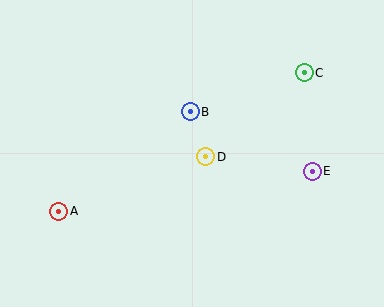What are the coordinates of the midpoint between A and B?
The midpoint between A and B is at (124, 161).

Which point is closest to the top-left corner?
Point A is closest to the top-left corner.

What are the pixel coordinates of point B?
Point B is at (190, 112).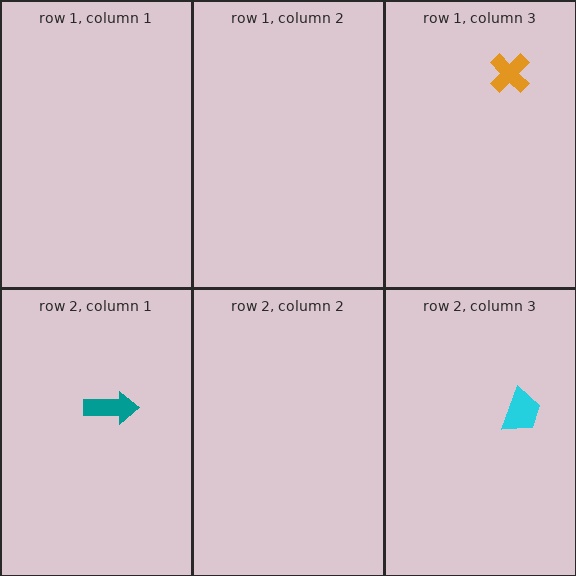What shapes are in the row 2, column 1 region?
The teal arrow.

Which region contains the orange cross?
The row 1, column 3 region.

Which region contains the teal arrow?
The row 2, column 1 region.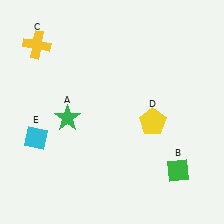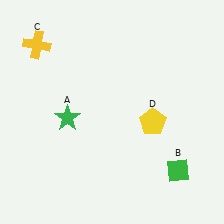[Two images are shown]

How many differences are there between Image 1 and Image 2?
There is 1 difference between the two images.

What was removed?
The cyan diamond (E) was removed in Image 2.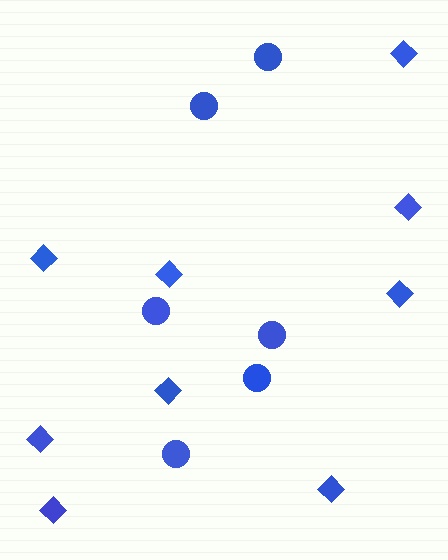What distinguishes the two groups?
There are 2 groups: one group of diamonds (9) and one group of circles (6).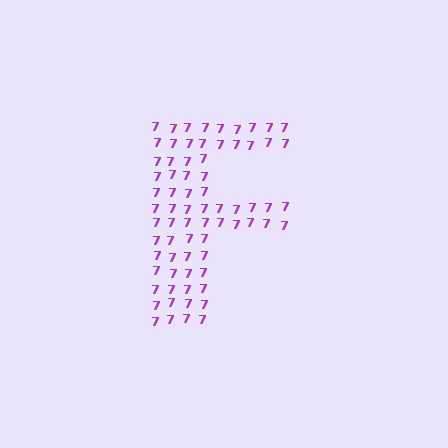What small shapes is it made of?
It is made of small digit 7's.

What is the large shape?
The large shape is the letter F.